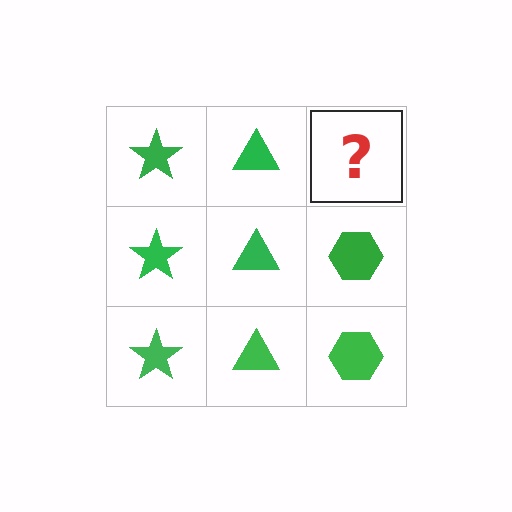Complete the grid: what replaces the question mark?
The question mark should be replaced with a green hexagon.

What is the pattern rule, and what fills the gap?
The rule is that each column has a consistent shape. The gap should be filled with a green hexagon.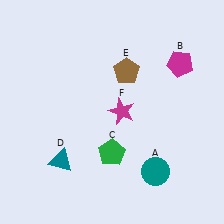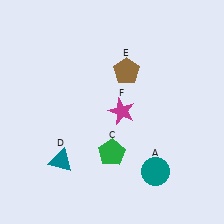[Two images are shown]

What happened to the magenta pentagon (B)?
The magenta pentagon (B) was removed in Image 2. It was in the top-right area of Image 1.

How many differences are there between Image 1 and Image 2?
There is 1 difference between the two images.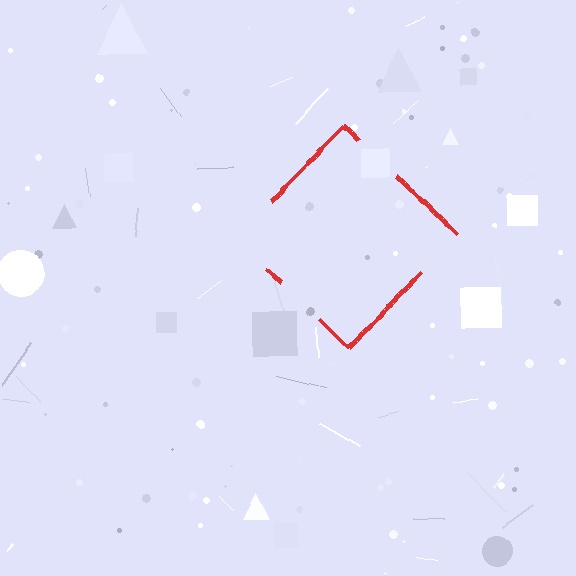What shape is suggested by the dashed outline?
The dashed outline suggests a diamond.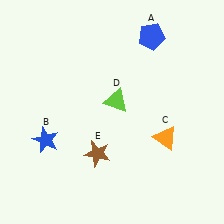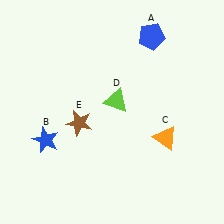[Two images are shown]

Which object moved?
The brown star (E) moved up.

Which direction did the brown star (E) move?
The brown star (E) moved up.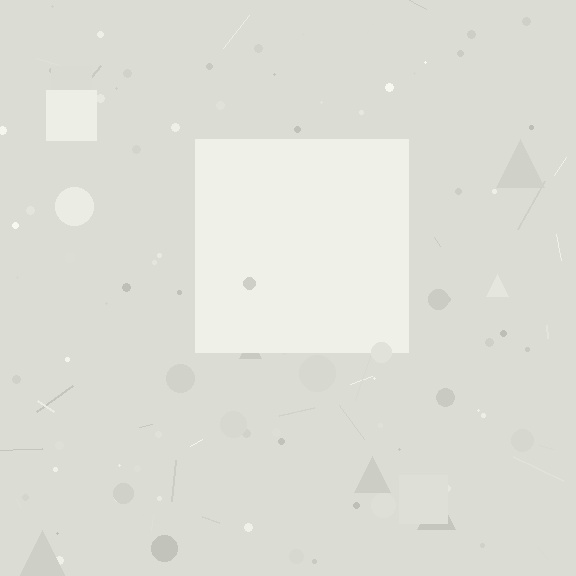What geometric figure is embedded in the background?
A square is embedded in the background.